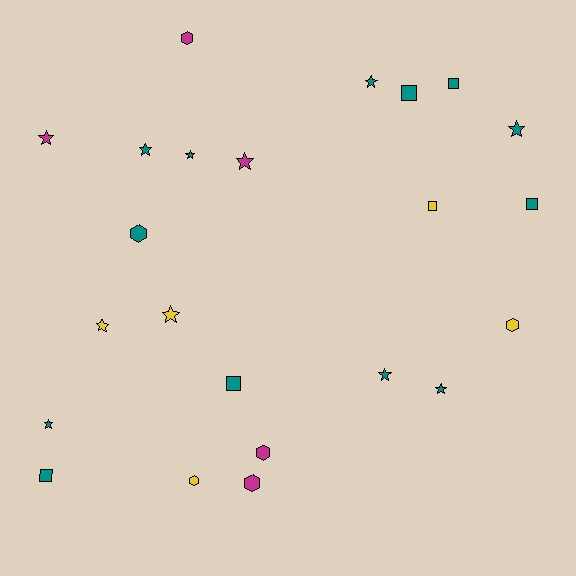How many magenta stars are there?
There are 2 magenta stars.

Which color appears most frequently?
Teal, with 13 objects.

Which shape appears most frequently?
Star, with 11 objects.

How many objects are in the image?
There are 23 objects.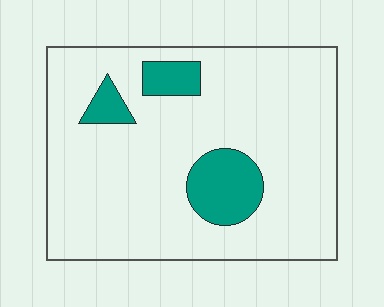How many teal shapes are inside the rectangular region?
3.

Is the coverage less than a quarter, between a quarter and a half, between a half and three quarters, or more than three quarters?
Less than a quarter.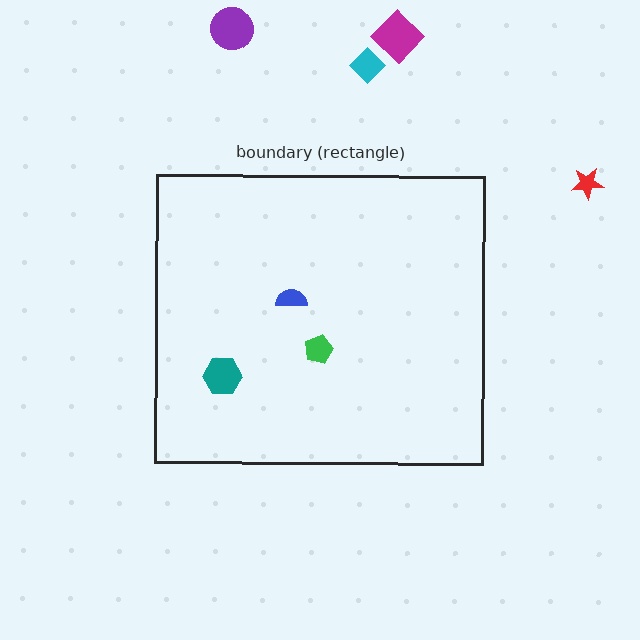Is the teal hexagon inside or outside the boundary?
Inside.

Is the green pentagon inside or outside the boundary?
Inside.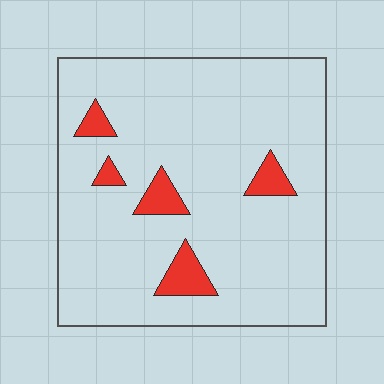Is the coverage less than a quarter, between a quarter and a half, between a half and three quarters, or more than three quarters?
Less than a quarter.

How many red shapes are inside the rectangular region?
5.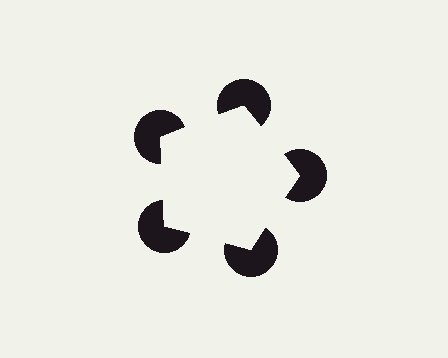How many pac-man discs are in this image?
There are 5 — one at each vertex of the illusory pentagon.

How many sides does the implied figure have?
5 sides.